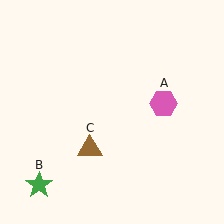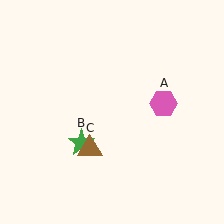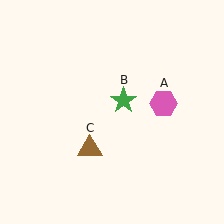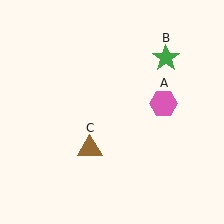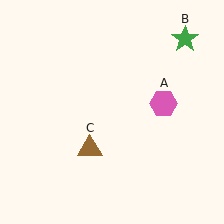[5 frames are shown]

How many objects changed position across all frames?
1 object changed position: green star (object B).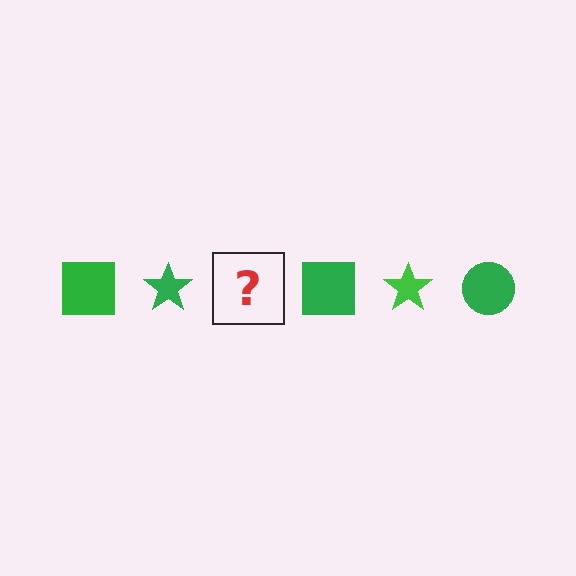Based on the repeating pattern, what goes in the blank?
The blank should be a green circle.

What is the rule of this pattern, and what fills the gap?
The rule is that the pattern cycles through square, star, circle shapes in green. The gap should be filled with a green circle.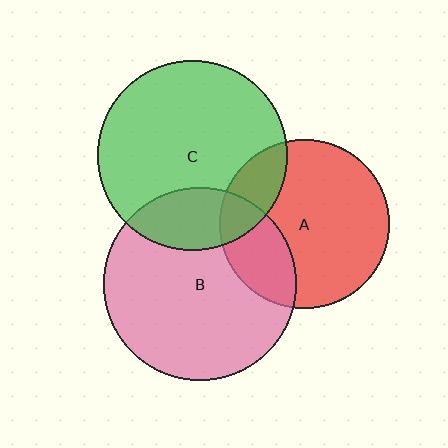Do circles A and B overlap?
Yes.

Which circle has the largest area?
Circle B (pink).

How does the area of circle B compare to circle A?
Approximately 1.3 times.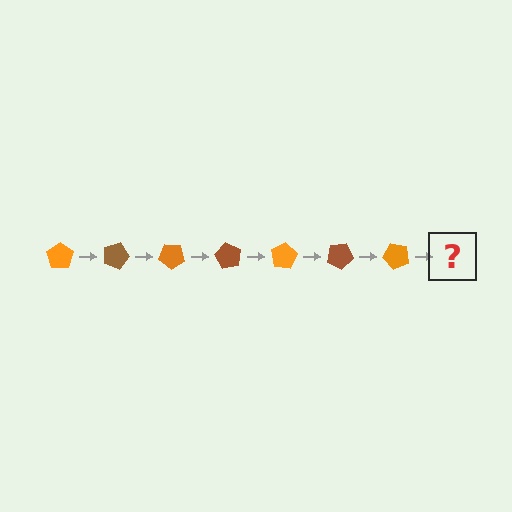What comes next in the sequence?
The next element should be a brown pentagon, rotated 140 degrees from the start.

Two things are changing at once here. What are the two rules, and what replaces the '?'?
The two rules are that it rotates 20 degrees each step and the color cycles through orange and brown. The '?' should be a brown pentagon, rotated 140 degrees from the start.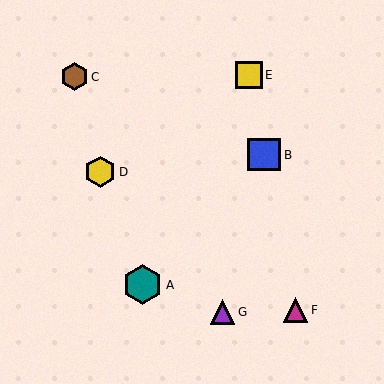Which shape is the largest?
The teal hexagon (labeled A) is the largest.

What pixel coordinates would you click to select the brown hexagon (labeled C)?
Click at (74, 77) to select the brown hexagon C.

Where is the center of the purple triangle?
The center of the purple triangle is at (223, 312).